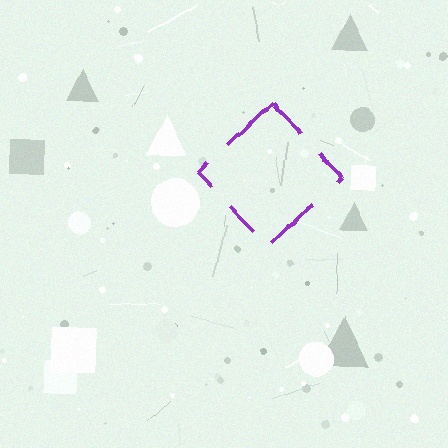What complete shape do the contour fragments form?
The contour fragments form a diamond.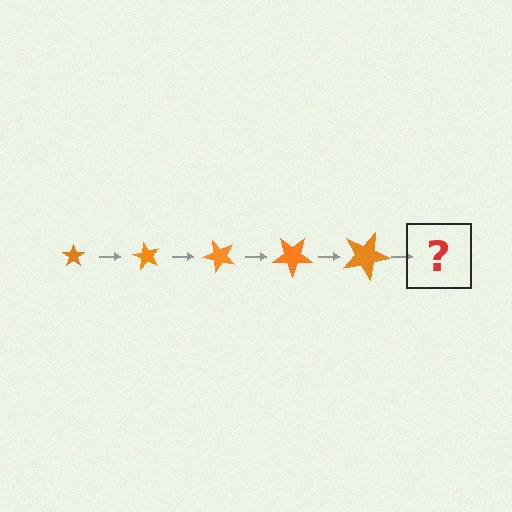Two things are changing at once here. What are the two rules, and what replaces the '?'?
The two rules are that the star grows larger each step and it rotates 60 degrees each step. The '?' should be a star, larger than the previous one and rotated 300 degrees from the start.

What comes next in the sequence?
The next element should be a star, larger than the previous one and rotated 300 degrees from the start.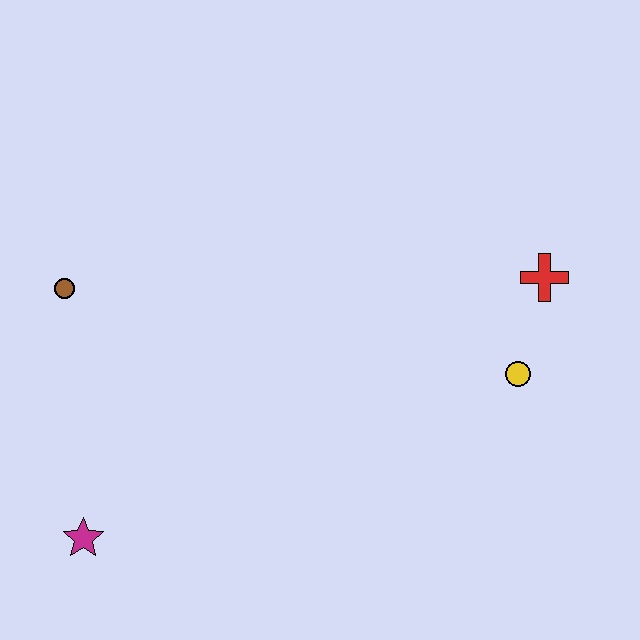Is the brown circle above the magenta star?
Yes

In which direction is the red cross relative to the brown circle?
The red cross is to the right of the brown circle.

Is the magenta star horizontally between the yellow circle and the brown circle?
Yes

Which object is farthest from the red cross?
The magenta star is farthest from the red cross.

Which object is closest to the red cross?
The yellow circle is closest to the red cross.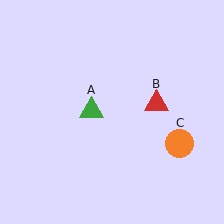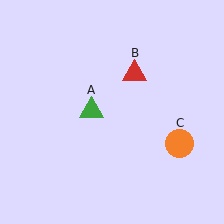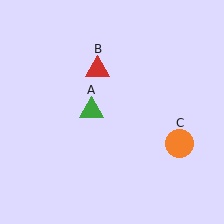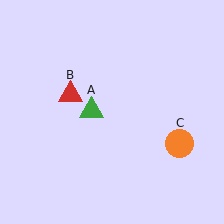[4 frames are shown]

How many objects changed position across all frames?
1 object changed position: red triangle (object B).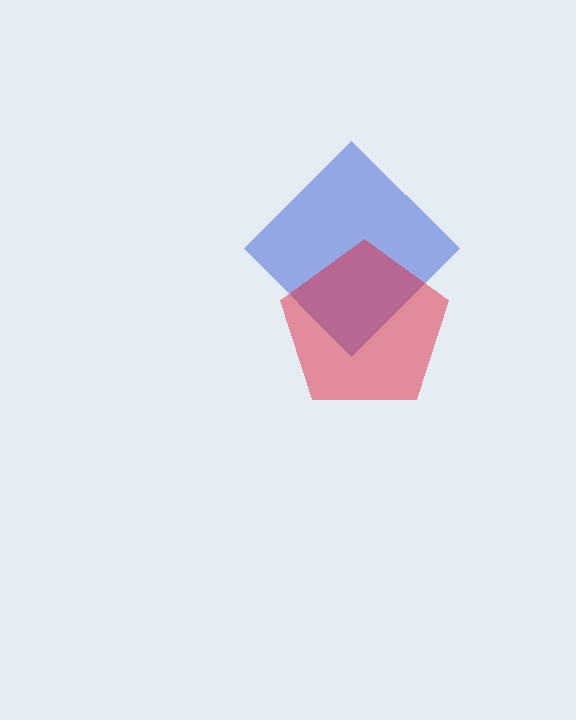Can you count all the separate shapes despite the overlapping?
Yes, there are 2 separate shapes.